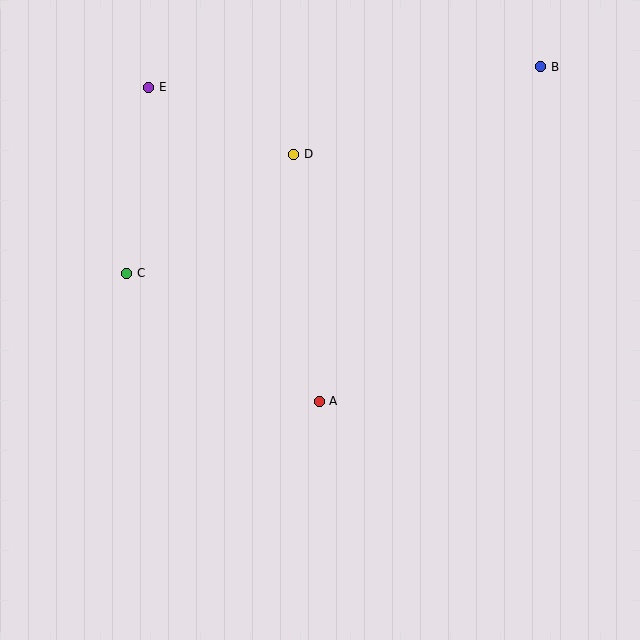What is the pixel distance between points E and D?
The distance between E and D is 160 pixels.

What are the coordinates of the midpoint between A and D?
The midpoint between A and D is at (306, 278).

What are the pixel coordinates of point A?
Point A is at (319, 401).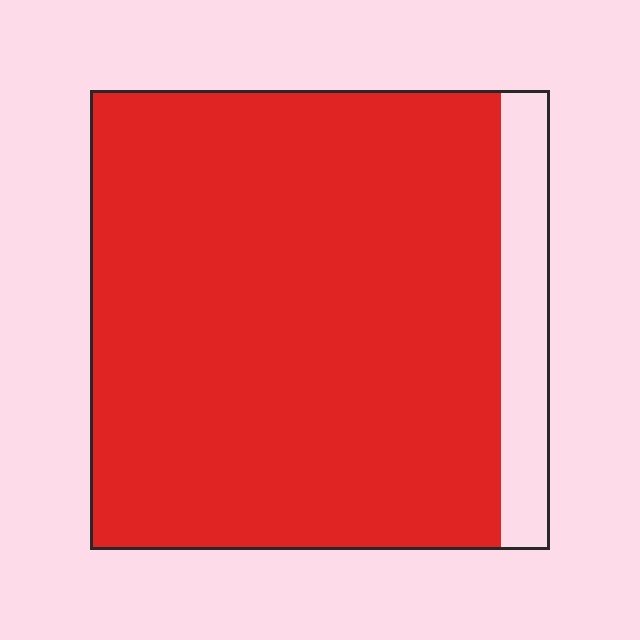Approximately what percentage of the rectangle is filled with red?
Approximately 90%.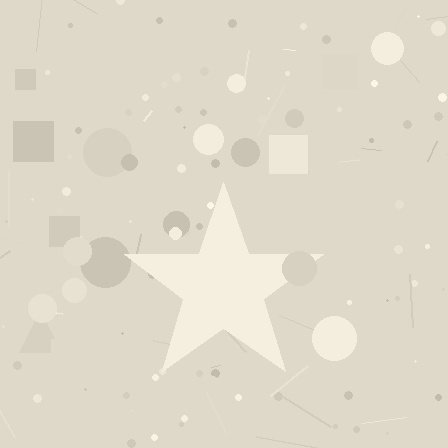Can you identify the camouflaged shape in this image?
The camouflaged shape is a star.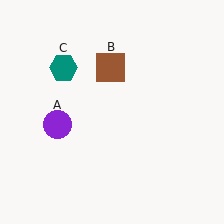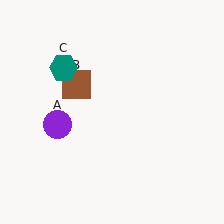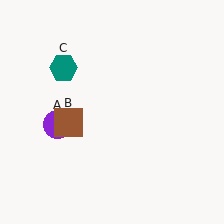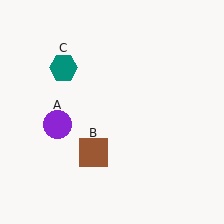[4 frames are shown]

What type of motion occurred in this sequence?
The brown square (object B) rotated counterclockwise around the center of the scene.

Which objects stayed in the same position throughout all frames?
Purple circle (object A) and teal hexagon (object C) remained stationary.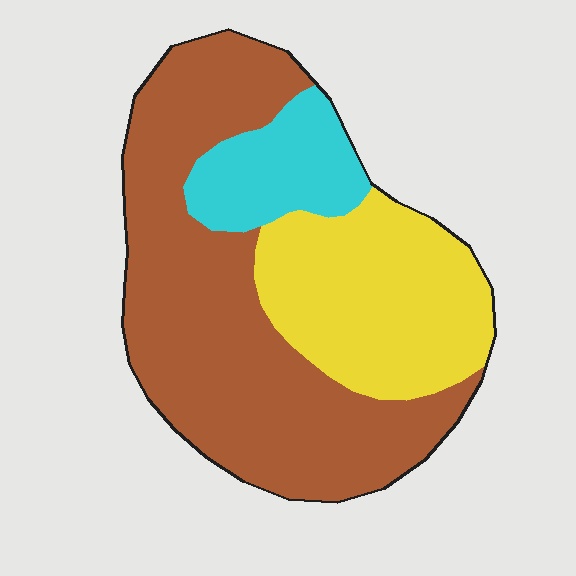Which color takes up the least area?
Cyan, at roughly 15%.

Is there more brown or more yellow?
Brown.